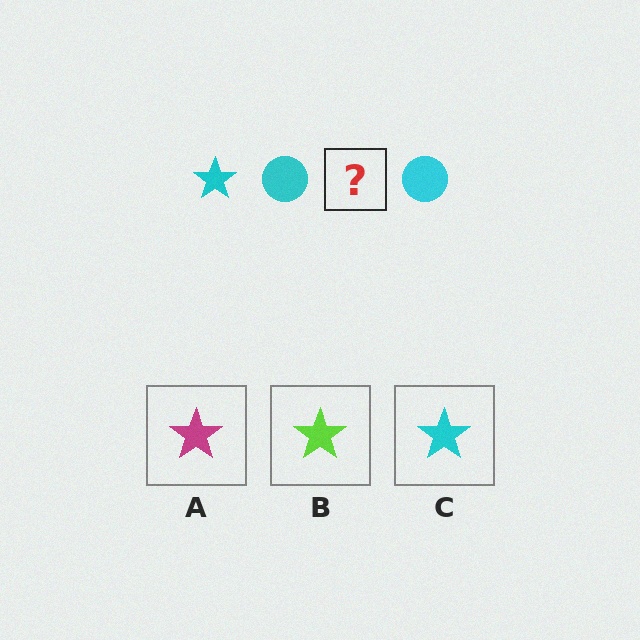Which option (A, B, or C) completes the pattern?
C.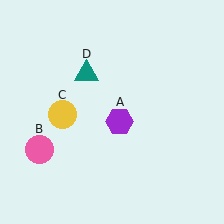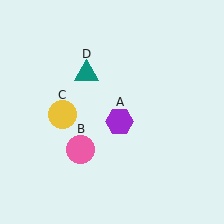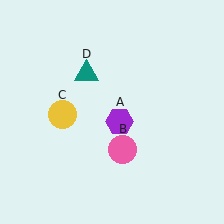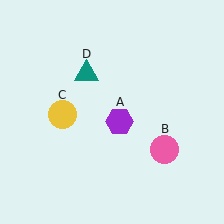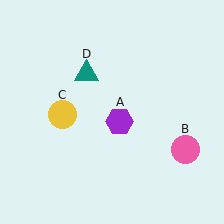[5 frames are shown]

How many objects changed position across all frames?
1 object changed position: pink circle (object B).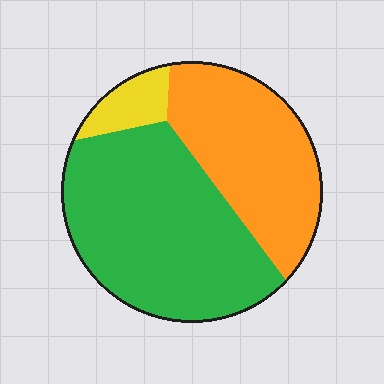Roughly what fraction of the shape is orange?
Orange takes up between a quarter and a half of the shape.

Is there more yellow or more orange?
Orange.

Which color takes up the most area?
Green, at roughly 55%.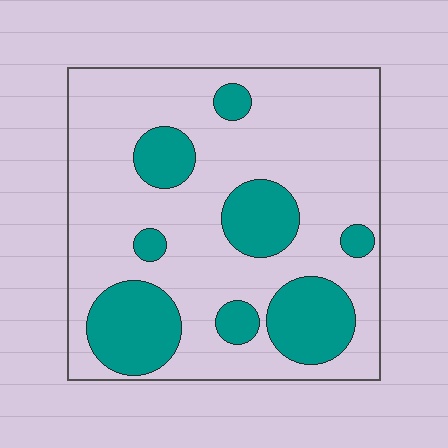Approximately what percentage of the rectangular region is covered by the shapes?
Approximately 25%.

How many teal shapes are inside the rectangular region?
8.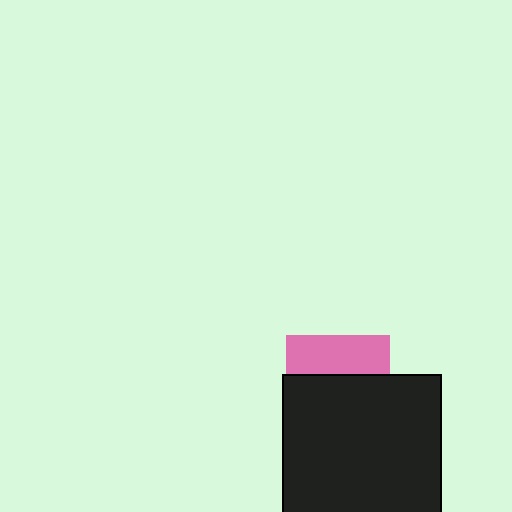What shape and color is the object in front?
The object in front is a black square.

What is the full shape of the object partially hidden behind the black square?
The partially hidden object is a pink square.